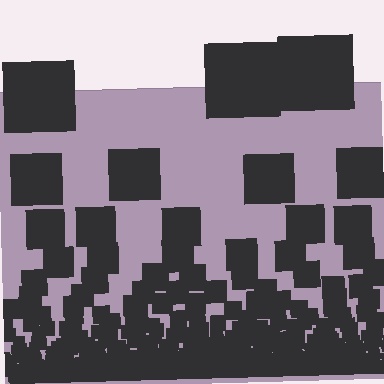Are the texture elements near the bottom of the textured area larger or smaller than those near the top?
Smaller. The gradient is inverted — elements near the bottom are smaller and denser.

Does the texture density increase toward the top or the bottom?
Density increases toward the bottom.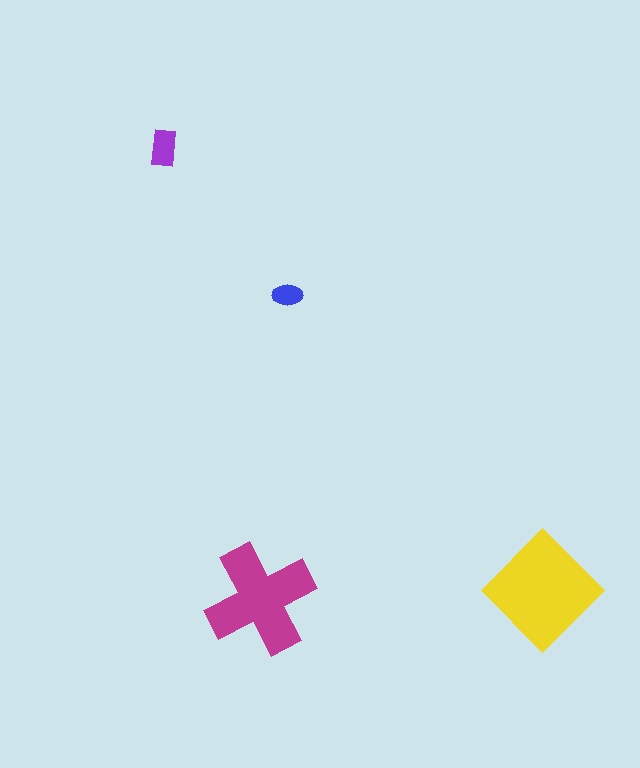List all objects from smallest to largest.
The blue ellipse, the purple rectangle, the magenta cross, the yellow diamond.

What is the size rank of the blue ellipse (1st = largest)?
4th.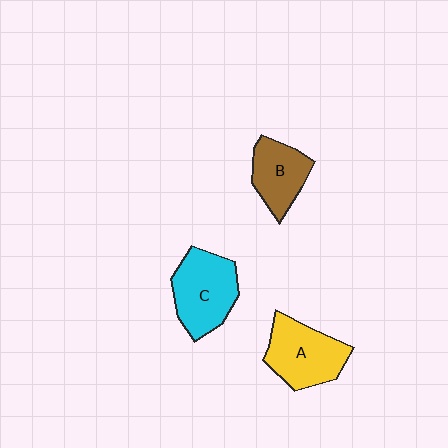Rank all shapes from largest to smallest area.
From largest to smallest: C (cyan), A (yellow), B (brown).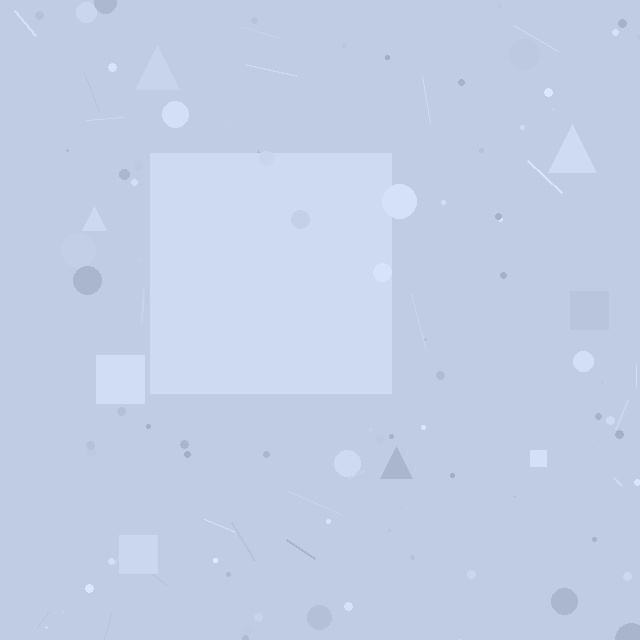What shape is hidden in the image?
A square is hidden in the image.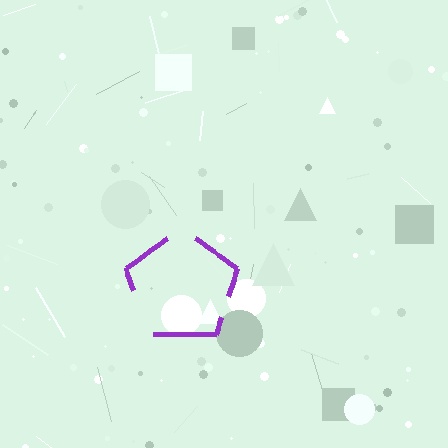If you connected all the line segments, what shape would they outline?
They would outline a pentagon.